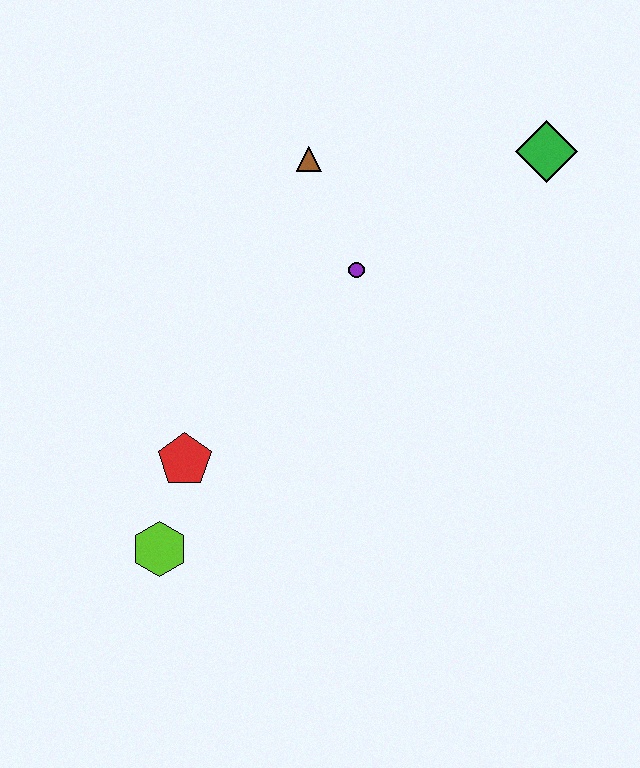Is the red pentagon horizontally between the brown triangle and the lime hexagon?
Yes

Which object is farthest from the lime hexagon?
The green diamond is farthest from the lime hexagon.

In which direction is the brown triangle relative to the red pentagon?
The brown triangle is above the red pentagon.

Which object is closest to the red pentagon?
The lime hexagon is closest to the red pentagon.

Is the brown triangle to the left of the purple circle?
Yes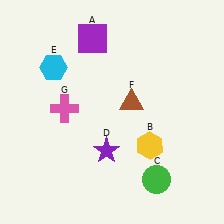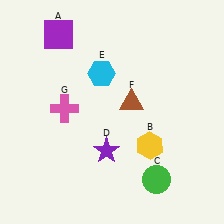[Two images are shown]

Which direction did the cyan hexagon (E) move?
The cyan hexagon (E) moved right.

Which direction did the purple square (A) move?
The purple square (A) moved left.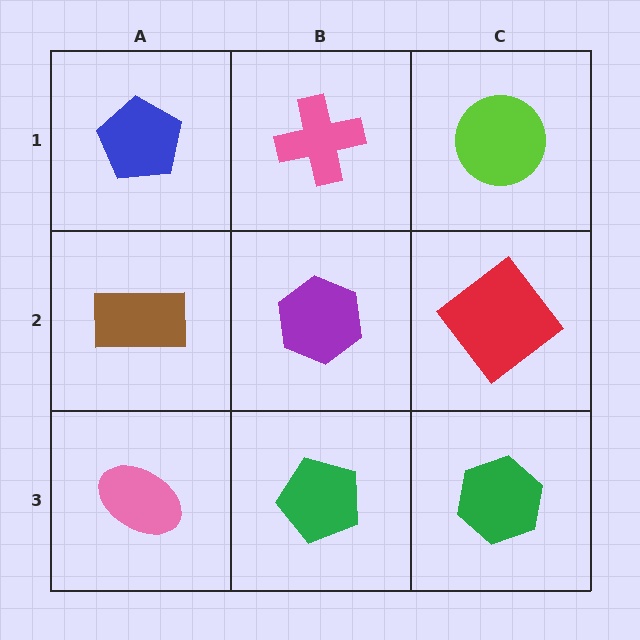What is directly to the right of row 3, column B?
A green hexagon.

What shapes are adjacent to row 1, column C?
A red diamond (row 2, column C), a pink cross (row 1, column B).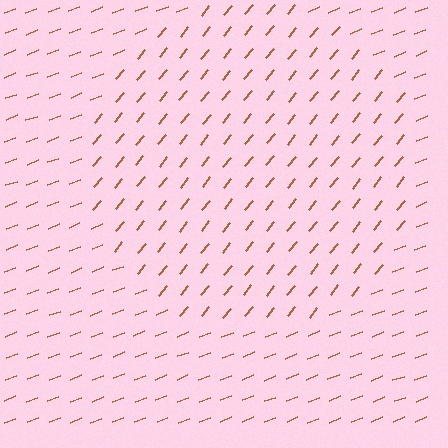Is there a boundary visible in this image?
Yes, there is a texture boundary formed by a change in line orientation.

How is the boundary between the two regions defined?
The boundary is defined purely by a change in line orientation (approximately 30 degrees difference). All lines are the same color and thickness.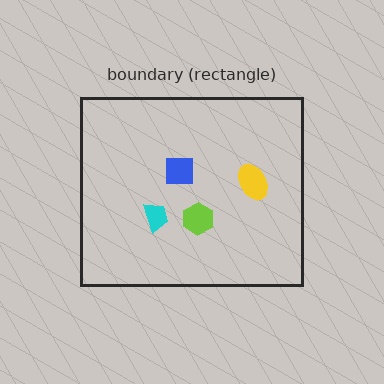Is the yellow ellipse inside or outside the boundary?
Inside.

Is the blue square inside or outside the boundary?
Inside.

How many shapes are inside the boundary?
4 inside, 0 outside.